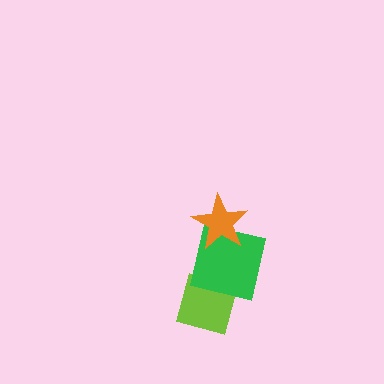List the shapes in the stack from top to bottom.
From top to bottom: the orange star, the green square, the lime square.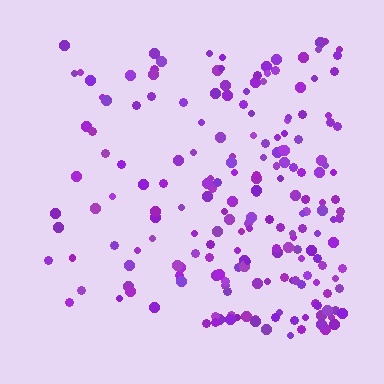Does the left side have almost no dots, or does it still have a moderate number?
Still a moderate number, just noticeably fewer than the right.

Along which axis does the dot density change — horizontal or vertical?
Horizontal.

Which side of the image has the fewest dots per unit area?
The left.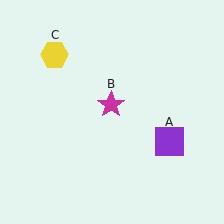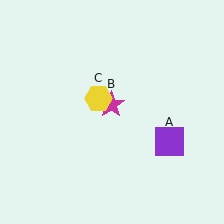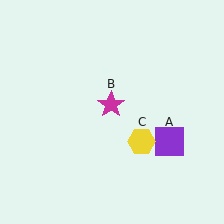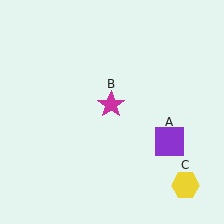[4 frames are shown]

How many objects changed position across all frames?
1 object changed position: yellow hexagon (object C).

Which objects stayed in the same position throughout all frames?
Purple square (object A) and magenta star (object B) remained stationary.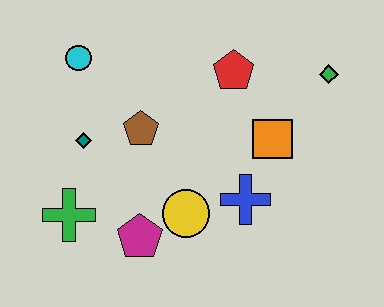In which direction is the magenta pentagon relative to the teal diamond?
The magenta pentagon is below the teal diamond.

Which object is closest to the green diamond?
The orange square is closest to the green diamond.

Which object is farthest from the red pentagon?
The green cross is farthest from the red pentagon.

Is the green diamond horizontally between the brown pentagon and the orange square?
No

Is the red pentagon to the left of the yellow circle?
No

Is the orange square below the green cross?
No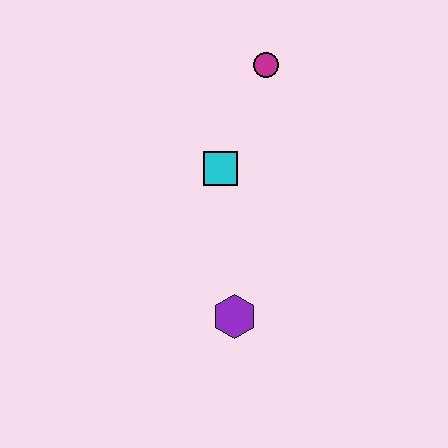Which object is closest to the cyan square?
The magenta circle is closest to the cyan square.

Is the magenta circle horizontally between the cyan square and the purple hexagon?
No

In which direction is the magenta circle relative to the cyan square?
The magenta circle is above the cyan square.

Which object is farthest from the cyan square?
The purple hexagon is farthest from the cyan square.